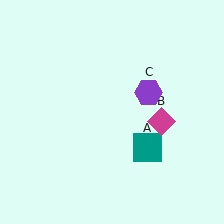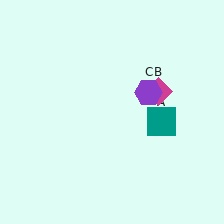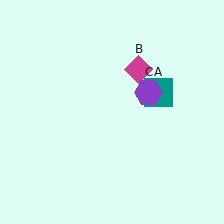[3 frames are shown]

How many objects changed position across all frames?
2 objects changed position: teal square (object A), magenta diamond (object B).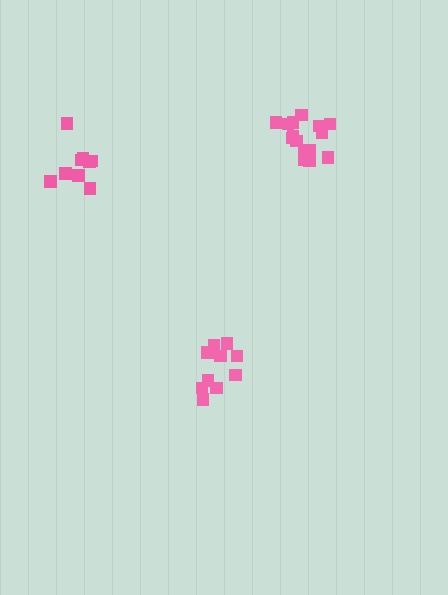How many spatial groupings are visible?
There are 3 spatial groupings.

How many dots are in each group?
Group 1: 15 dots, Group 2: 10 dots, Group 3: 9 dots (34 total).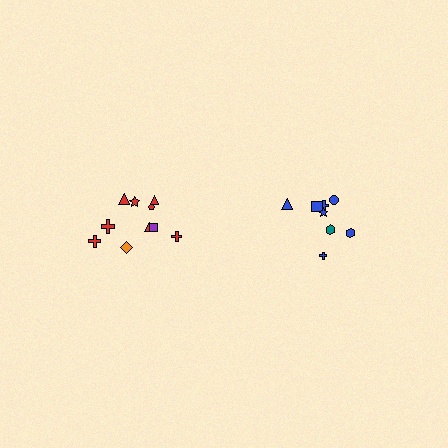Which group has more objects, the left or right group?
The left group.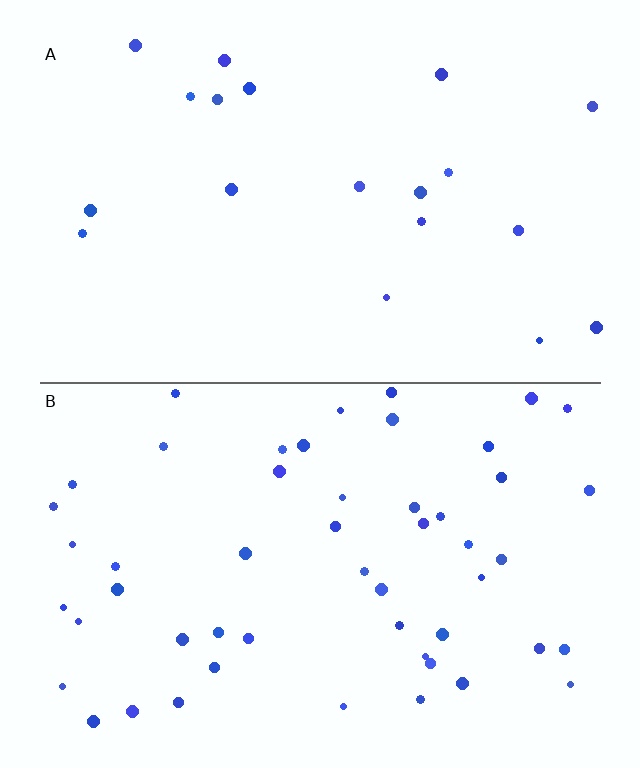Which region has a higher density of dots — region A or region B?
B (the bottom).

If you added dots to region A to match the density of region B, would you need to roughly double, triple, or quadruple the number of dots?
Approximately triple.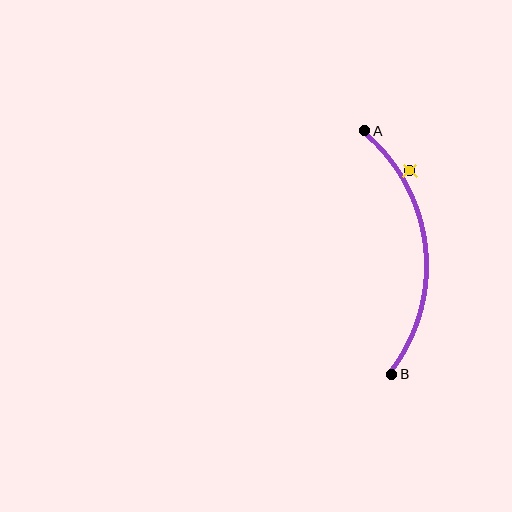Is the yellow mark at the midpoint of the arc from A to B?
No — the yellow mark does not lie on the arc at all. It sits slightly outside the curve.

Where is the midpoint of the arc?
The arc midpoint is the point on the curve farthest from the straight line joining A and B. It sits to the right of that line.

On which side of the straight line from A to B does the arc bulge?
The arc bulges to the right of the straight line connecting A and B.